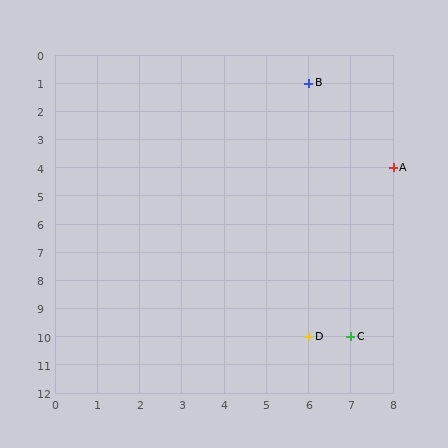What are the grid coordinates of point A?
Point A is at grid coordinates (8, 4).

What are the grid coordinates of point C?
Point C is at grid coordinates (7, 10).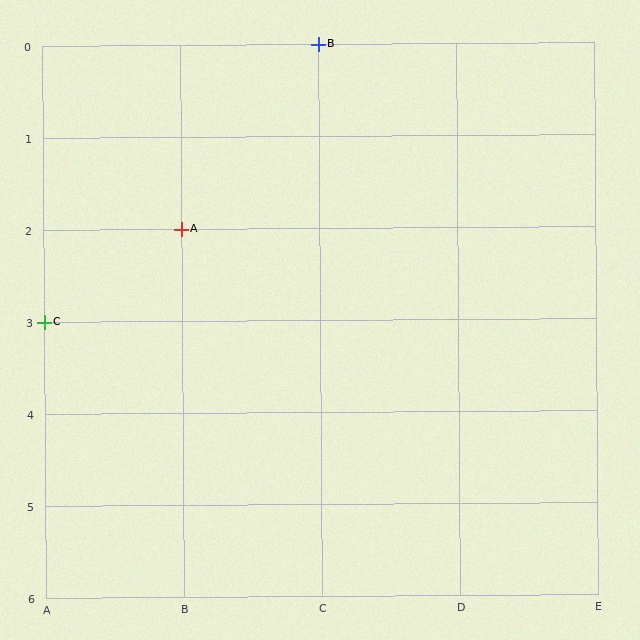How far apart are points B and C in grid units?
Points B and C are 2 columns and 3 rows apart (about 3.6 grid units diagonally).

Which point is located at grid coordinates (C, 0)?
Point B is at (C, 0).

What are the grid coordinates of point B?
Point B is at grid coordinates (C, 0).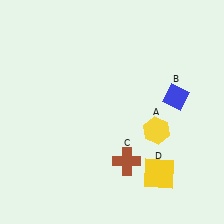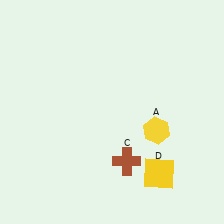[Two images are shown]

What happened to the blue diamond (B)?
The blue diamond (B) was removed in Image 2. It was in the top-right area of Image 1.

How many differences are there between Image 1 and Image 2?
There is 1 difference between the two images.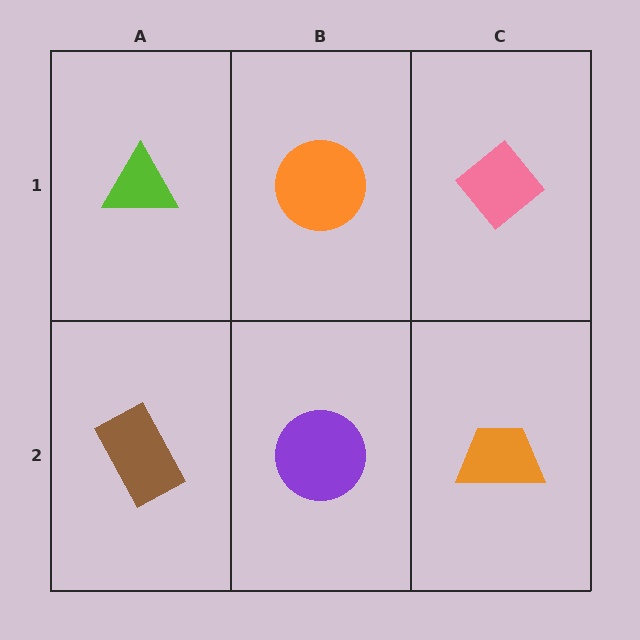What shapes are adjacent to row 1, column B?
A purple circle (row 2, column B), a lime triangle (row 1, column A), a pink diamond (row 1, column C).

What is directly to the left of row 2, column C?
A purple circle.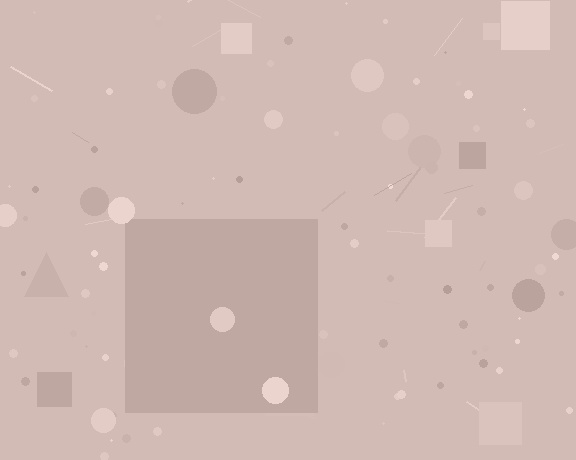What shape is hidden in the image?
A square is hidden in the image.